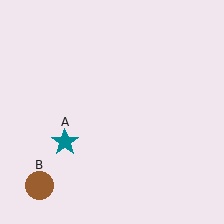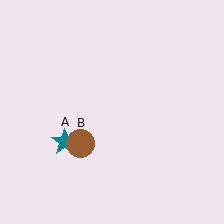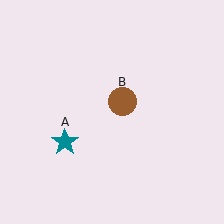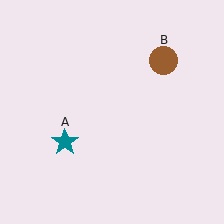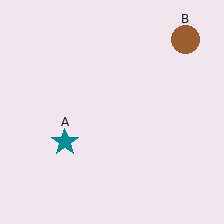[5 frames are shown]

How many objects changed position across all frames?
1 object changed position: brown circle (object B).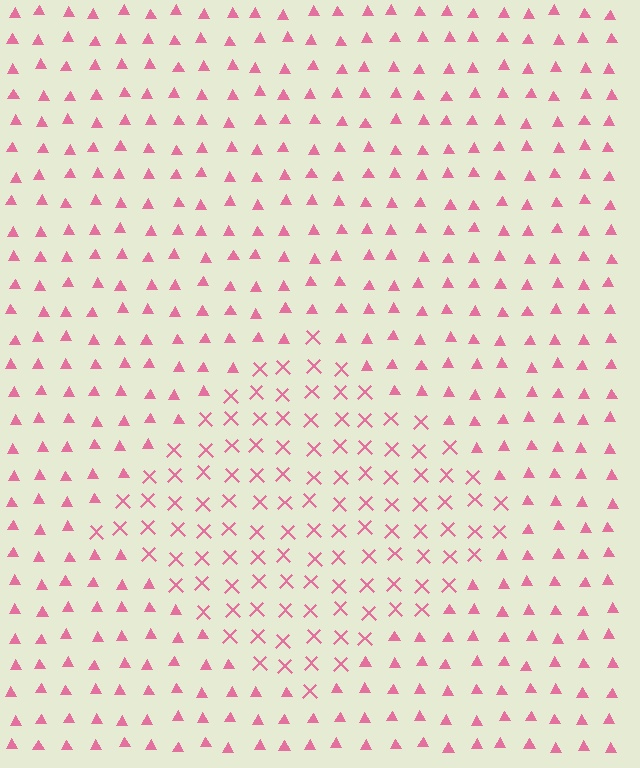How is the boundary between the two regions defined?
The boundary is defined by a change in element shape: X marks inside vs. triangles outside. All elements share the same color and spacing.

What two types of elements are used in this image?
The image uses X marks inside the diamond region and triangles outside it.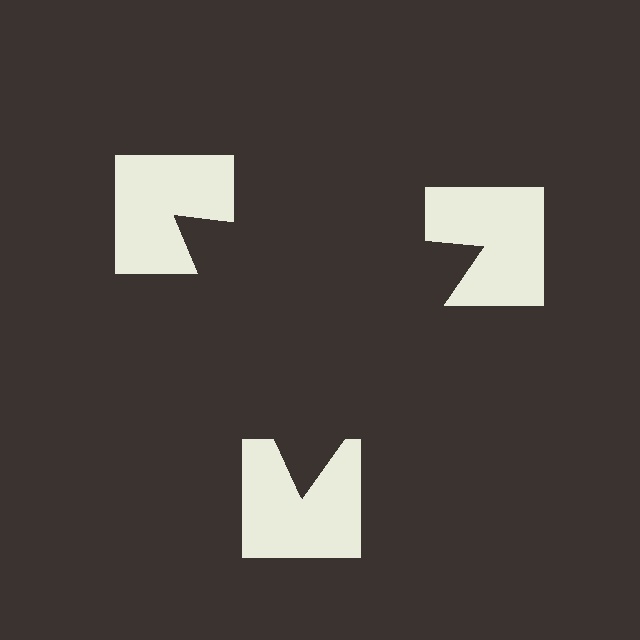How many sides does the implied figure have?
3 sides.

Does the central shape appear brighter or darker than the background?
It typically appears slightly darker than the background, even though no actual brightness change is drawn.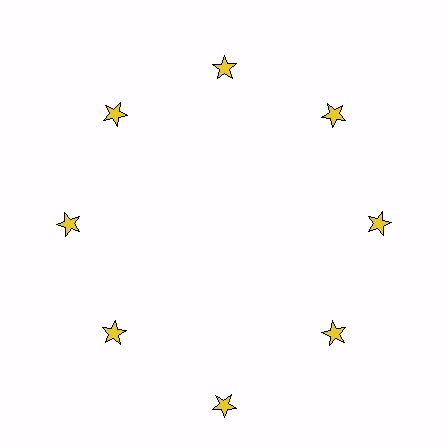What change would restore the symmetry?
The symmetry would be restored by moving it inward, back onto the ring so that all 8 stars sit at equal angles and equal distance from the center.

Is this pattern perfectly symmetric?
No. The 8 yellow stars are arranged in a ring, but one element near the 6 o'clock position is pushed outward from the center, breaking the 8-fold rotational symmetry.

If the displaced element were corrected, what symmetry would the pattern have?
It would have 8-fold rotational symmetry — the pattern would map onto itself every 45 degrees.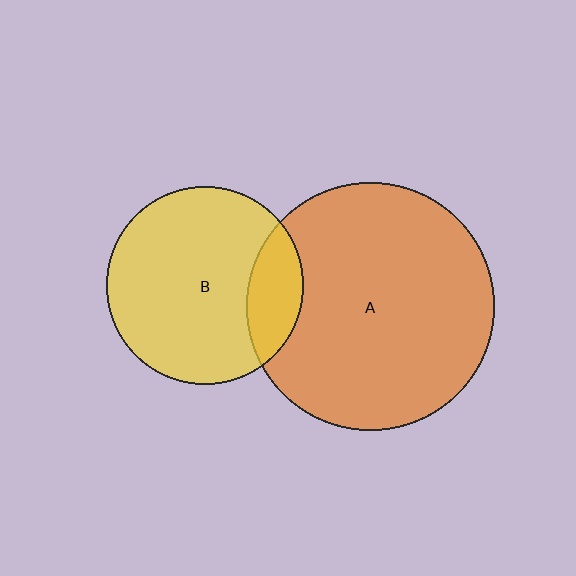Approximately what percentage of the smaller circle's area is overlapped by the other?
Approximately 20%.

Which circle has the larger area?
Circle A (orange).